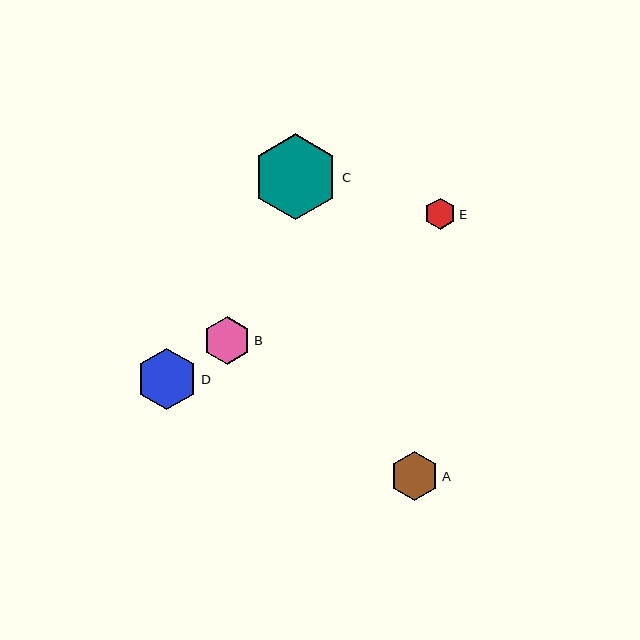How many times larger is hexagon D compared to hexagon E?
Hexagon D is approximately 2.0 times the size of hexagon E.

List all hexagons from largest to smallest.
From largest to smallest: C, D, A, B, E.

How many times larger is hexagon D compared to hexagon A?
Hexagon D is approximately 1.3 times the size of hexagon A.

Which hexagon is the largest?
Hexagon C is the largest with a size of approximately 86 pixels.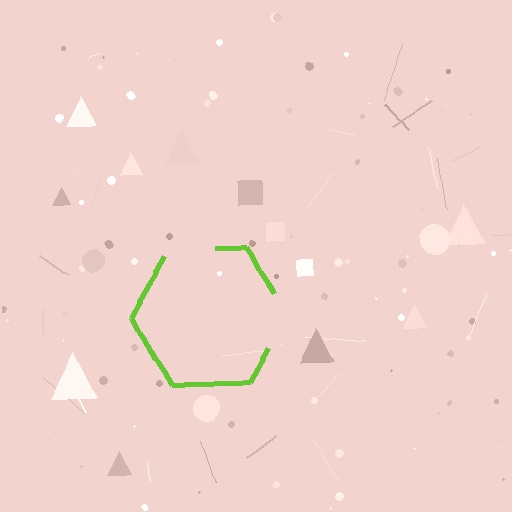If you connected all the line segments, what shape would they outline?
They would outline a hexagon.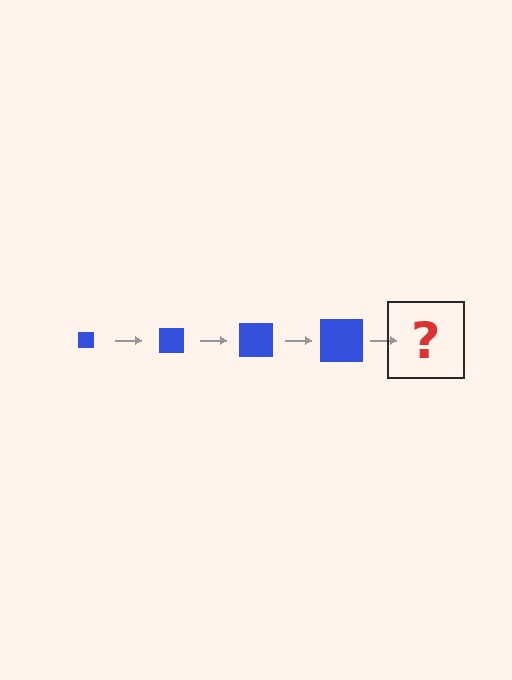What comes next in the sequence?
The next element should be a blue square, larger than the previous one.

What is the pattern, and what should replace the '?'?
The pattern is that the square gets progressively larger each step. The '?' should be a blue square, larger than the previous one.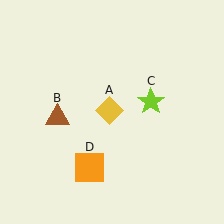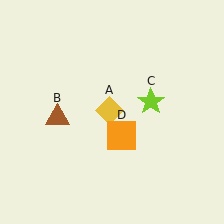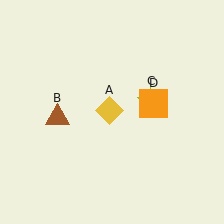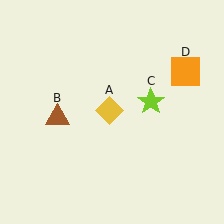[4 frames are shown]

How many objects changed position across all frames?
1 object changed position: orange square (object D).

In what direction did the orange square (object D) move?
The orange square (object D) moved up and to the right.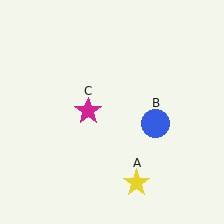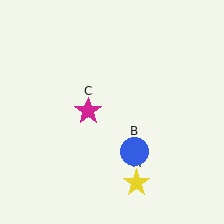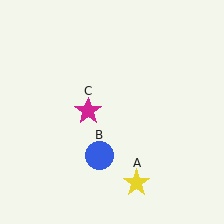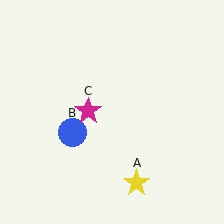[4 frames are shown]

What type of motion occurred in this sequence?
The blue circle (object B) rotated clockwise around the center of the scene.